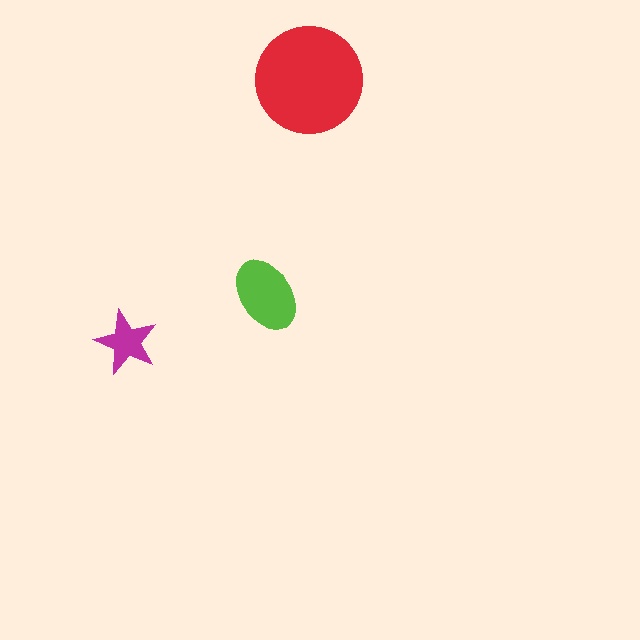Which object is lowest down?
The magenta star is bottommost.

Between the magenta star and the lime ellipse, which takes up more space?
The lime ellipse.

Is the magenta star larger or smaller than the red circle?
Smaller.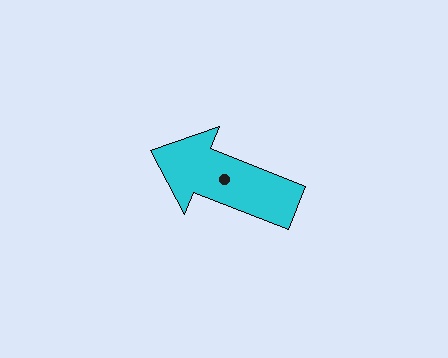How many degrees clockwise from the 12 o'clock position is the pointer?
Approximately 292 degrees.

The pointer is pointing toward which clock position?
Roughly 10 o'clock.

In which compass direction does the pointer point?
West.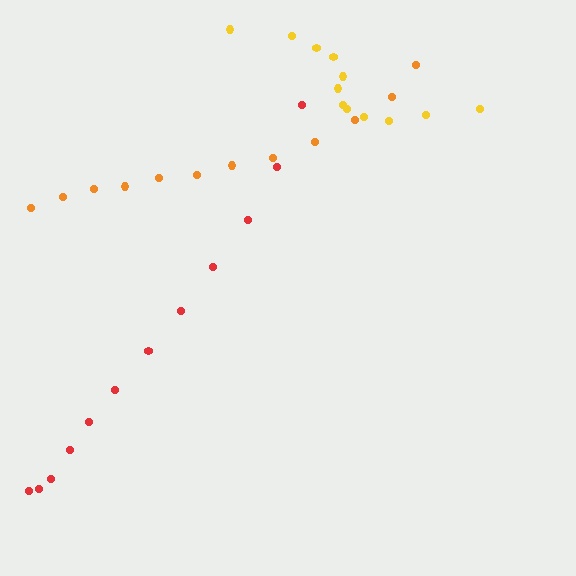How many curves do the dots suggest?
There are 3 distinct paths.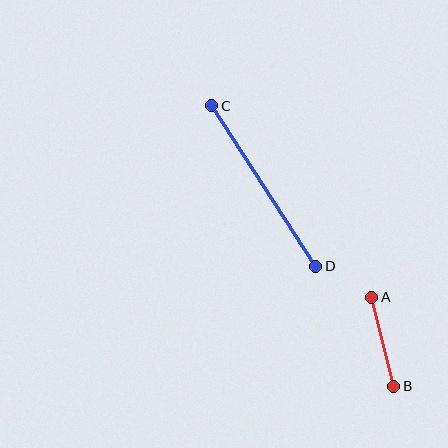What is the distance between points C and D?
The distance is approximately 191 pixels.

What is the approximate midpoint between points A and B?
The midpoint is at approximately (383, 342) pixels.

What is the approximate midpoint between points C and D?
The midpoint is at approximately (264, 186) pixels.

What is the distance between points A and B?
The distance is approximately 92 pixels.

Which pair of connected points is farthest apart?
Points C and D are farthest apart.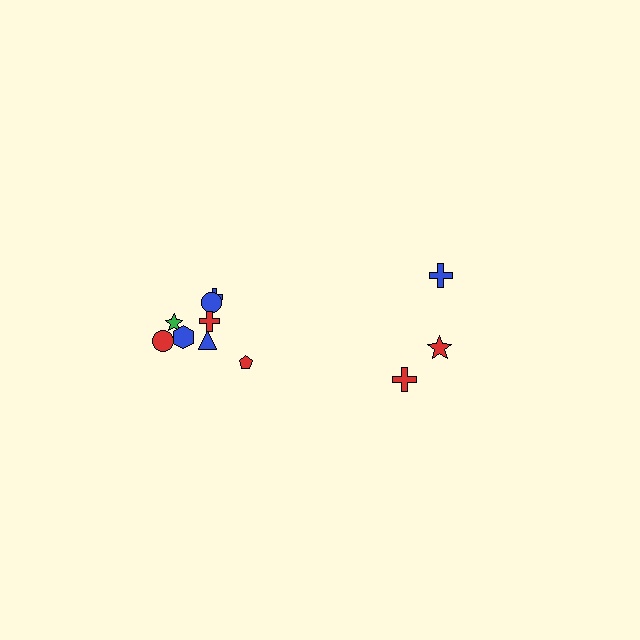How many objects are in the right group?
There are 3 objects.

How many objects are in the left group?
There are 8 objects.